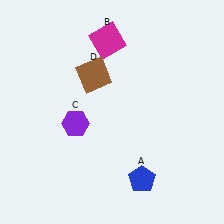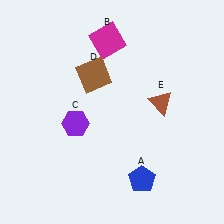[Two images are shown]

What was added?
A brown triangle (E) was added in Image 2.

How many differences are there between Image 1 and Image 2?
There is 1 difference between the two images.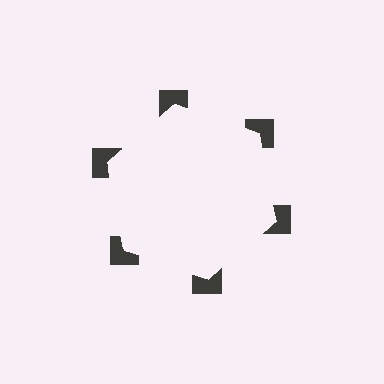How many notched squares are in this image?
There are 6 — one at each vertex of the illusory hexagon.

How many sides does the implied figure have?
6 sides.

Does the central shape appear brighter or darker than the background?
It typically appears slightly brighter than the background, even though no actual brightness change is drawn.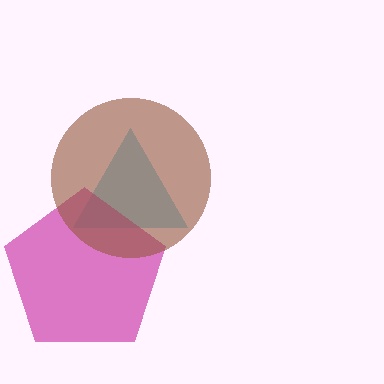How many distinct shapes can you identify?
There are 3 distinct shapes: a cyan triangle, a magenta pentagon, a brown circle.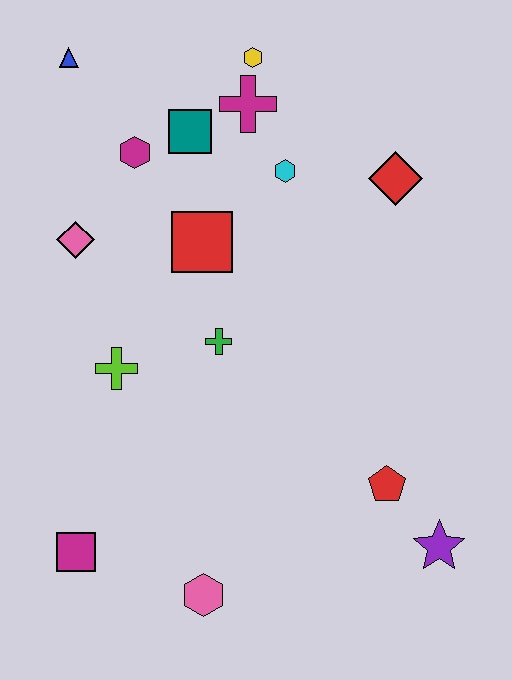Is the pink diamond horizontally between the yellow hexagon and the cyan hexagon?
No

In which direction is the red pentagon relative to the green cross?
The red pentagon is to the right of the green cross.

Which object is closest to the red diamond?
The cyan hexagon is closest to the red diamond.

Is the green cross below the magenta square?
No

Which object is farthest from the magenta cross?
The pink hexagon is farthest from the magenta cross.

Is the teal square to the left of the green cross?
Yes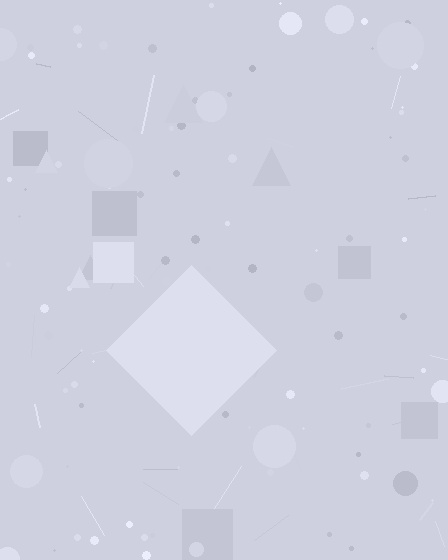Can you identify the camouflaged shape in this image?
The camouflaged shape is a diamond.